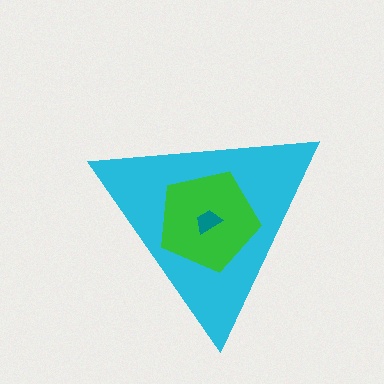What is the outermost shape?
The cyan triangle.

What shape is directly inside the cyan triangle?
The green pentagon.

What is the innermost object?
The teal trapezoid.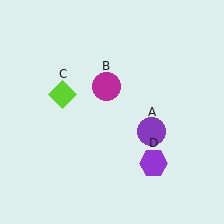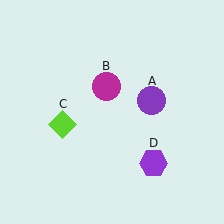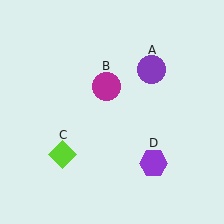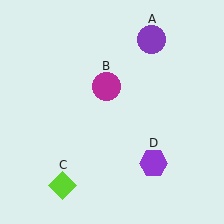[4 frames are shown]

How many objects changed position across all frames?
2 objects changed position: purple circle (object A), lime diamond (object C).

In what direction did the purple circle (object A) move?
The purple circle (object A) moved up.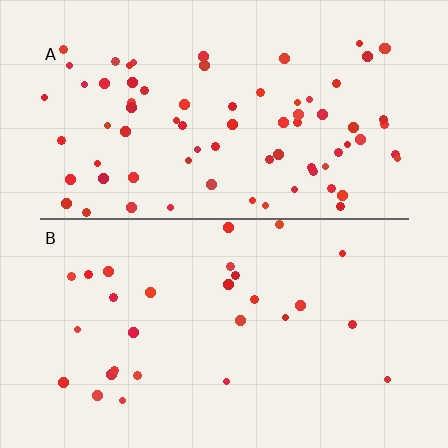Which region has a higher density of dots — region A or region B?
A (the top).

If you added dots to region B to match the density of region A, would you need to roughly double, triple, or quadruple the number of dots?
Approximately triple.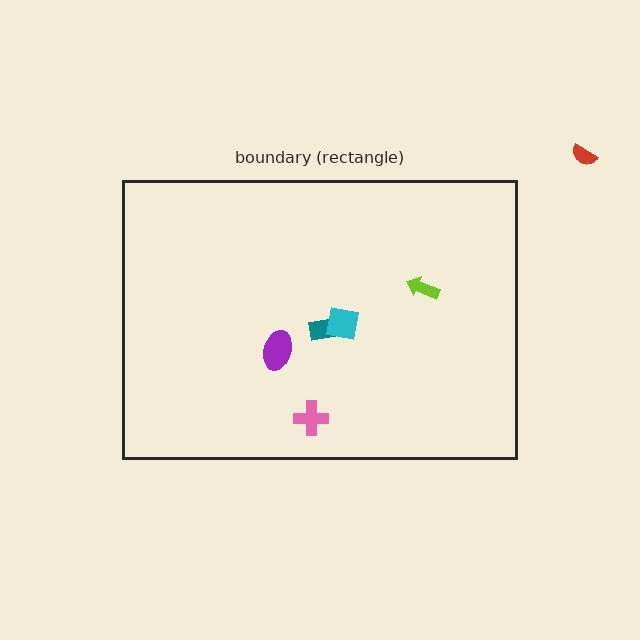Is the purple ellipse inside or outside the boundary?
Inside.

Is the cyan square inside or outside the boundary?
Inside.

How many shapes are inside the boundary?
5 inside, 1 outside.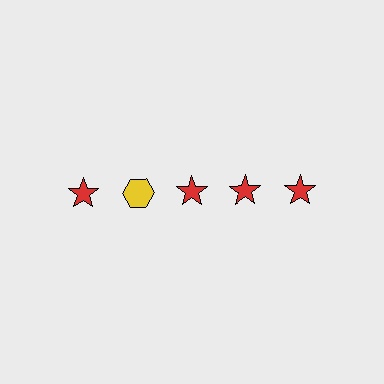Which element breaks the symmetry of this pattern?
The yellow hexagon in the top row, second from left column breaks the symmetry. All other shapes are red stars.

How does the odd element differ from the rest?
It differs in both color (yellow instead of red) and shape (hexagon instead of star).